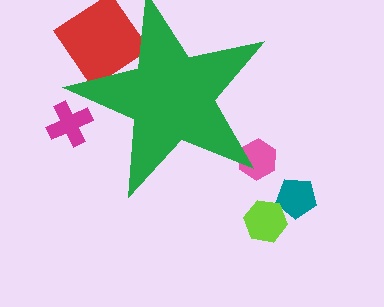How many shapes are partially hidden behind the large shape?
3 shapes are partially hidden.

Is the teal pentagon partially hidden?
No, the teal pentagon is fully visible.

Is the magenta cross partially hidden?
Yes, the magenta cross is partially hidden behind the green star.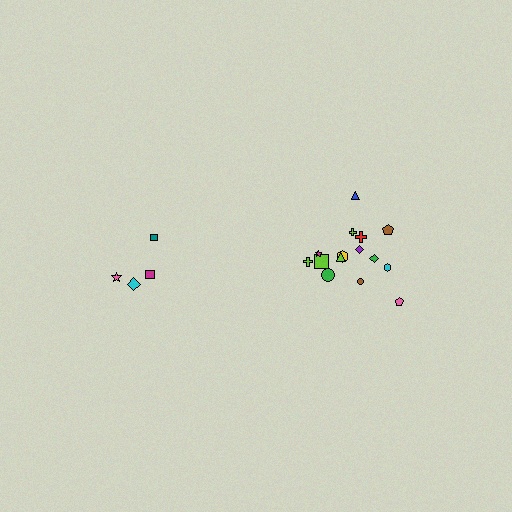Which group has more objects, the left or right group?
The right group.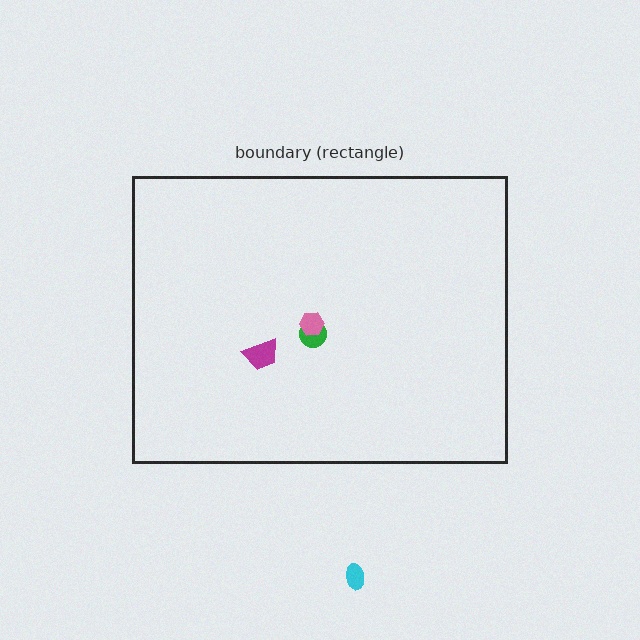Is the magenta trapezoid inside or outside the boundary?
Inside.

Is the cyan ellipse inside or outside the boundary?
Outside.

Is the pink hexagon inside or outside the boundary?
Inside.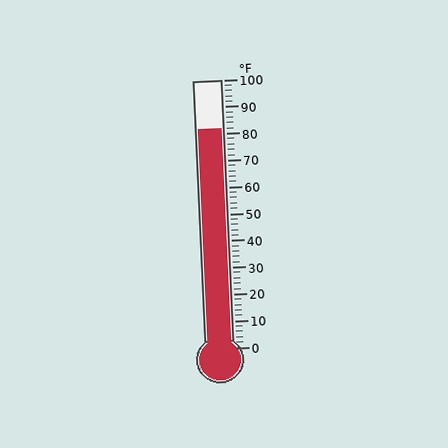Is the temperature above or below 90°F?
The temperature is below 90°F.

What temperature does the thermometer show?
The thermometer shows approximately 82°F.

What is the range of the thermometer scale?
The thermometer scale ranges from 0°F to 100°F.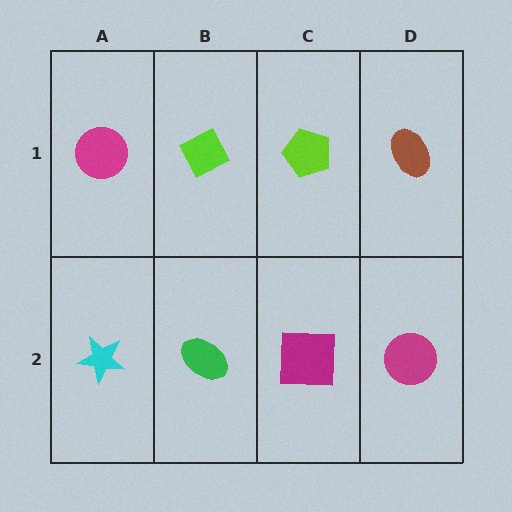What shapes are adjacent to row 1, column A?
A cyan star (row 2, column A), a lime diamond (row 1, column B).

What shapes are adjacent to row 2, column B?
A lime diamond (row 1, column B), a cyan star (row 2, column A), a magenta square (row 2, column C).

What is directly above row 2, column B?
A lime diamond.